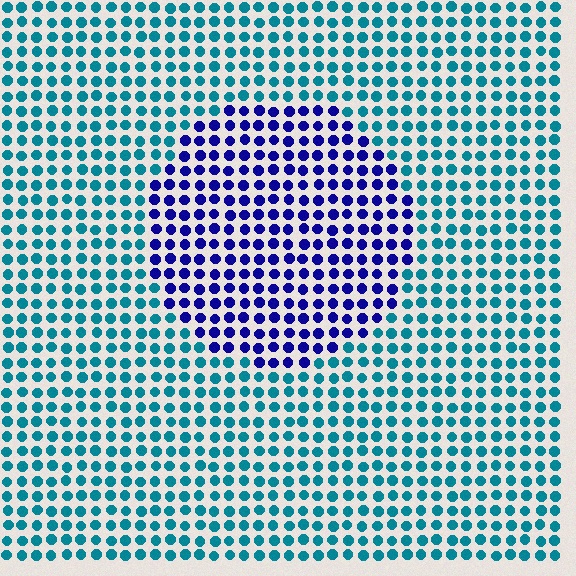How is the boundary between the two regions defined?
The boundary is defined purely by a slight shift in hue (about 56 degrees). Spacing, size, and orientation are identical on both sides.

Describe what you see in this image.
The image is filled with small teal elements in a uniform arrangement. A circle-shaped region is visible where the elements are tinted to a slightly different hue, forming a subtle color boundary.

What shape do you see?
I see a circle.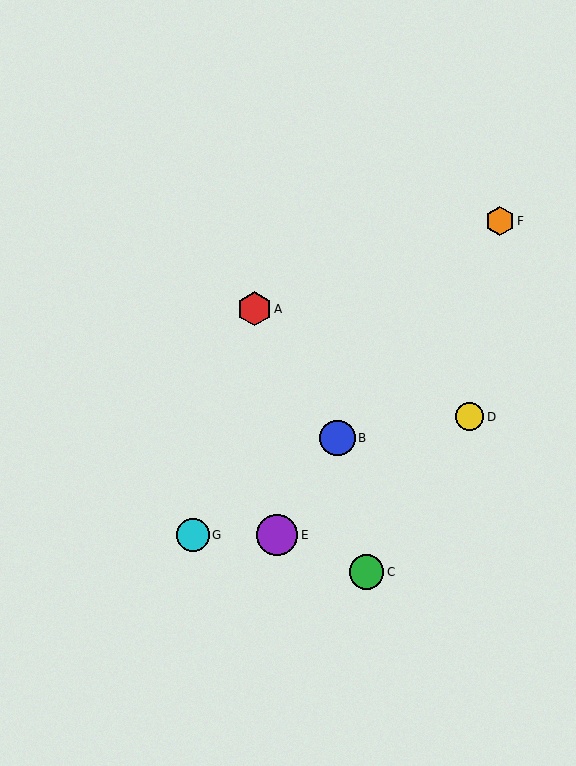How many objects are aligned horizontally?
2 objects (E, G) are aligned horizontally.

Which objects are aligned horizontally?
Objects E, G are aligned horizontally.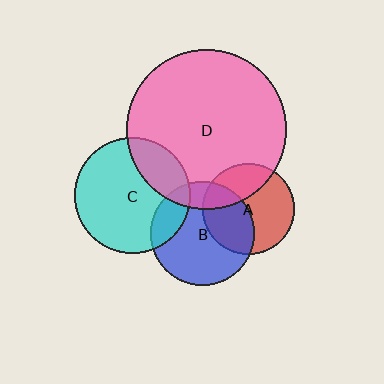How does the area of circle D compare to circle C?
Approximately 1.9 times.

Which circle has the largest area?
Circle D (pink).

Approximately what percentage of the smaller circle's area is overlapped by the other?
Approximately 30%.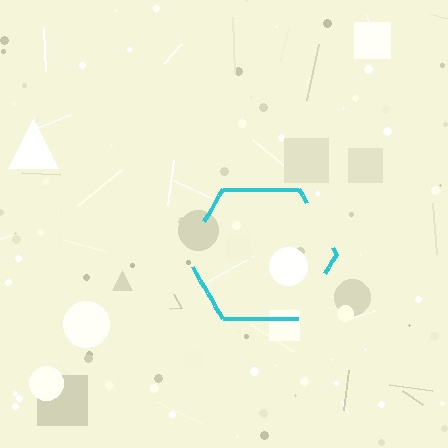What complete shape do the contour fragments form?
The contour fragments form a hexagon.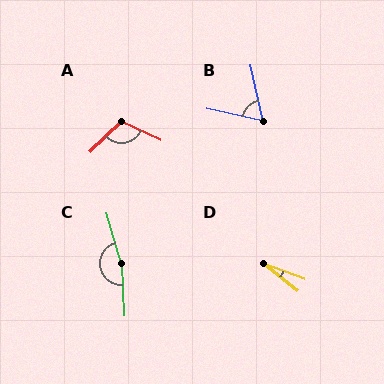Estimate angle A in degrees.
Approximately 111 degrees.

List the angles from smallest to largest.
D (19°), B (65°), A (111°), C (167°).